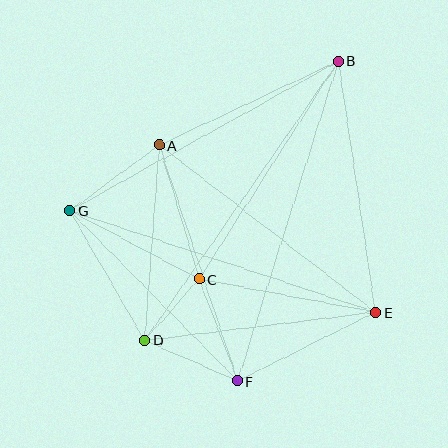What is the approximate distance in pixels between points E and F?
The distance between E and F is approximately 155 pixels.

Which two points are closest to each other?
Points C and D are closest to each other.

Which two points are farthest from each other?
Points B and D are farthest from each other.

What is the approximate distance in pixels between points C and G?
The distance between C and G is approximately 146 pixels.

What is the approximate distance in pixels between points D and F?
The distance between D and F is approximately 101 pixels.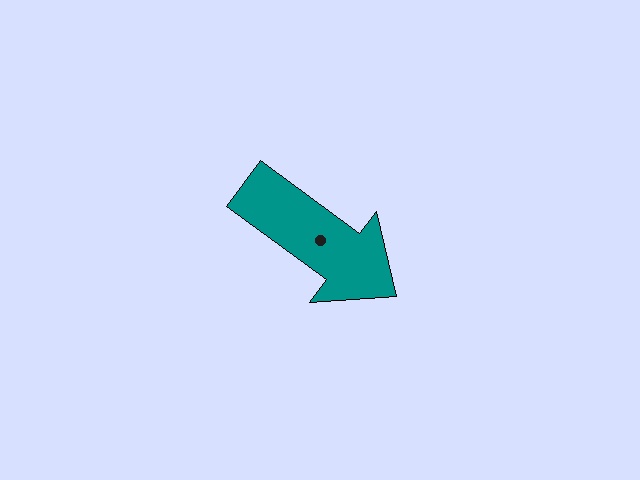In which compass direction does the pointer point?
Southeast.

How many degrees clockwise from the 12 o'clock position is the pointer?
Approximately 126 degrees.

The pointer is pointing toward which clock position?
Roughly 4 o'clock.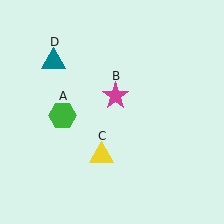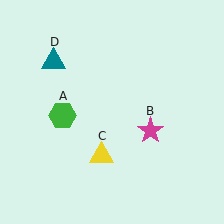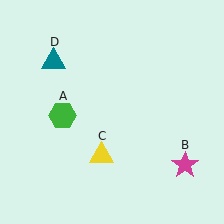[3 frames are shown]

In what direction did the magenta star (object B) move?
The magenta star (object B) moved down and to the right.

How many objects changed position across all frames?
1 object changed position: magenta star (object B).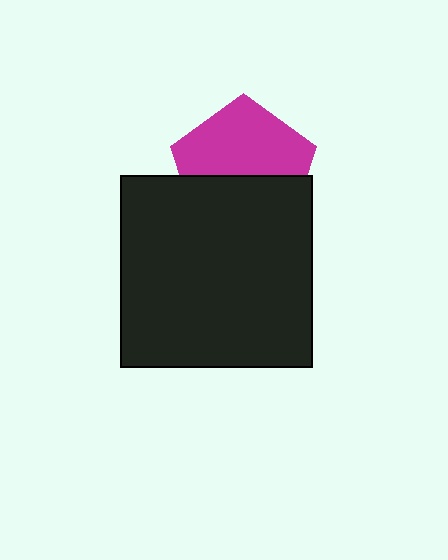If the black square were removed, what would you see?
You would see the complete magenta pentagon.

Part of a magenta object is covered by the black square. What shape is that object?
It is a pentagon.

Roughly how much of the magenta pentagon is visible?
About half of it is visible (roughly 55%).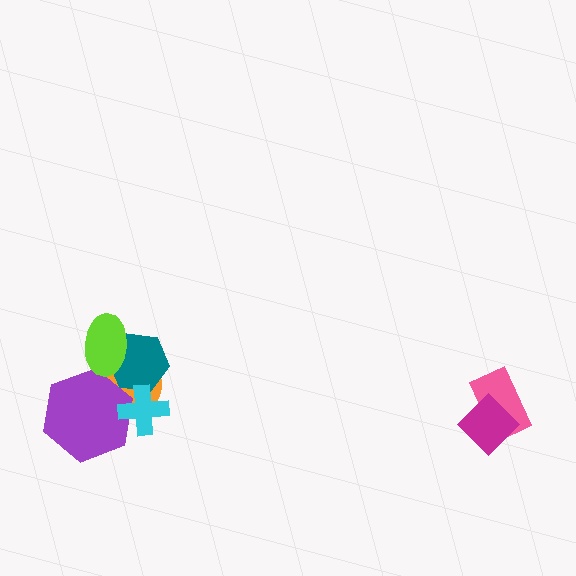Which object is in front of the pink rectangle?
The magenta diamond is in front of the pink rectangle.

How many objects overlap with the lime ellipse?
2 objects overlap with the lime ellipse.